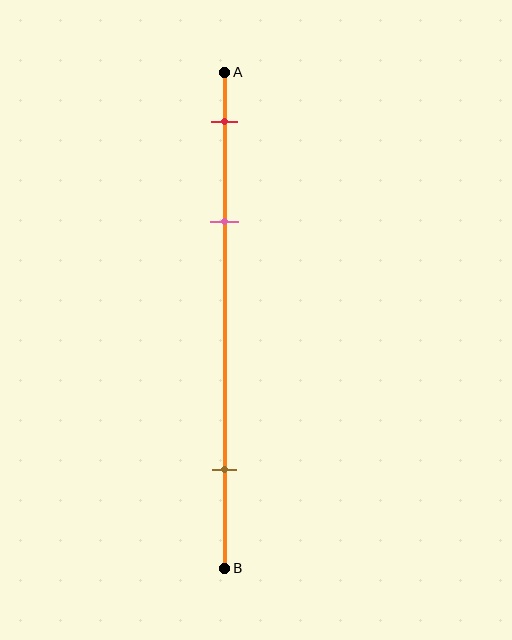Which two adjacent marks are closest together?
The red and pink marks are the closest adjacent pair.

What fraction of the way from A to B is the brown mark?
The brown mark is approximately 80% (0.8) of the way from A to B.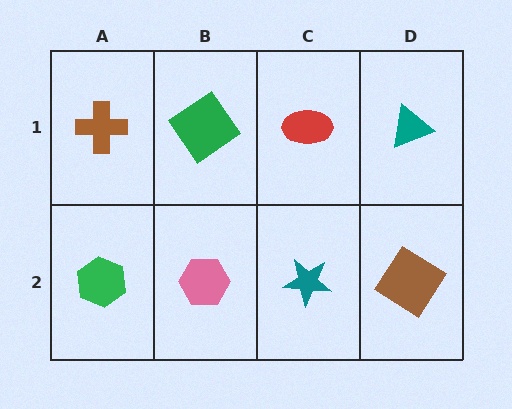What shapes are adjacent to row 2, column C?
A red ellipse (row 1, column C), a pink hexagon (row 2, column B), a brown diamond (row 2, column D).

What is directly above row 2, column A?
A brown cross.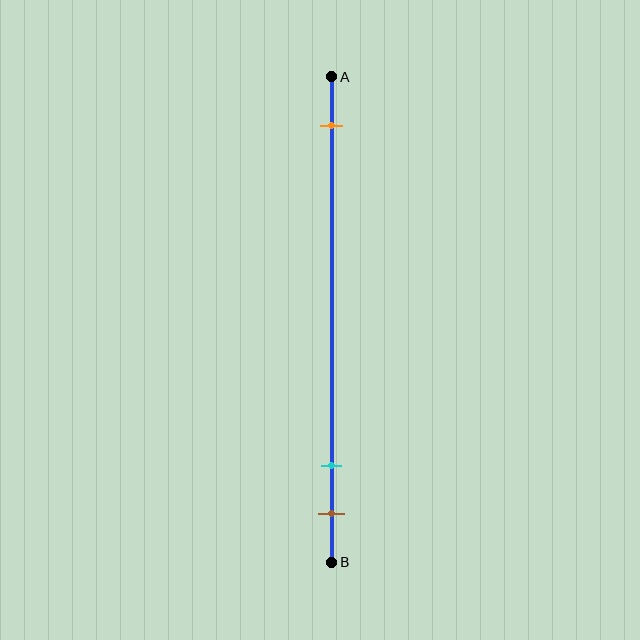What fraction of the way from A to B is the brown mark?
The brown mark is approximately 90% (0.9) of the way from A to B.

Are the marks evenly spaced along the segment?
No, the marks are not evenly spaced.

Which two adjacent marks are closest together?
The cyan and brown marks are the closest adjacent pair.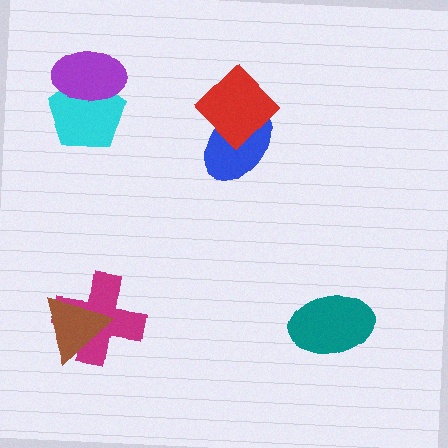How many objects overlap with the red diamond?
1 object overlaps with the red diamond.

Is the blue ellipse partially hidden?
Yes, it is partially covered by another shape.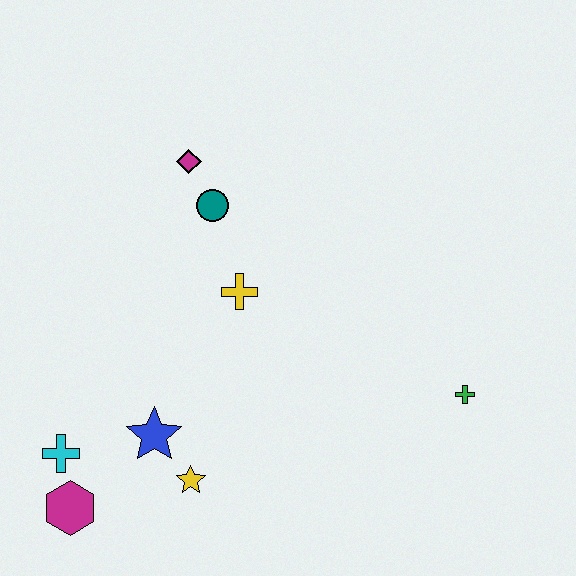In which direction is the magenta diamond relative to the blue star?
The magenta diamond is above the blue star.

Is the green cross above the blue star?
Yes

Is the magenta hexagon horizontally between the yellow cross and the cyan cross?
Yes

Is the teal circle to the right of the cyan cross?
Yes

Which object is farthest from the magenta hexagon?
The green cross is farthest from the magenta hexagon.